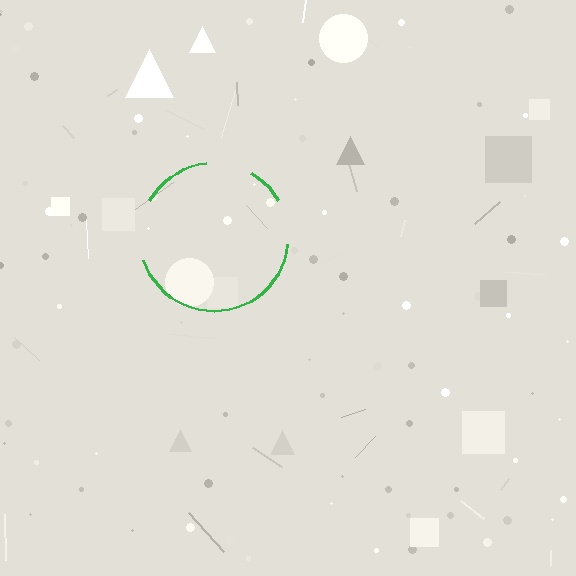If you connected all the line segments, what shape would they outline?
They would outline a circle.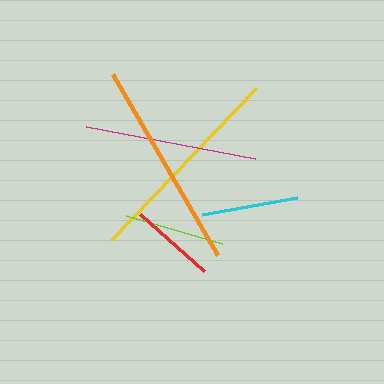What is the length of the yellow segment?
The yellow segment is approximately 210 pixels long.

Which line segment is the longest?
The yellow line is the longest at approximately 210 pixels.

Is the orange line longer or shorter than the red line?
The orange line is longer than the red line.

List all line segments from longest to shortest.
From longest to shortest: yellow, orange, magenta, lime, cyan, red.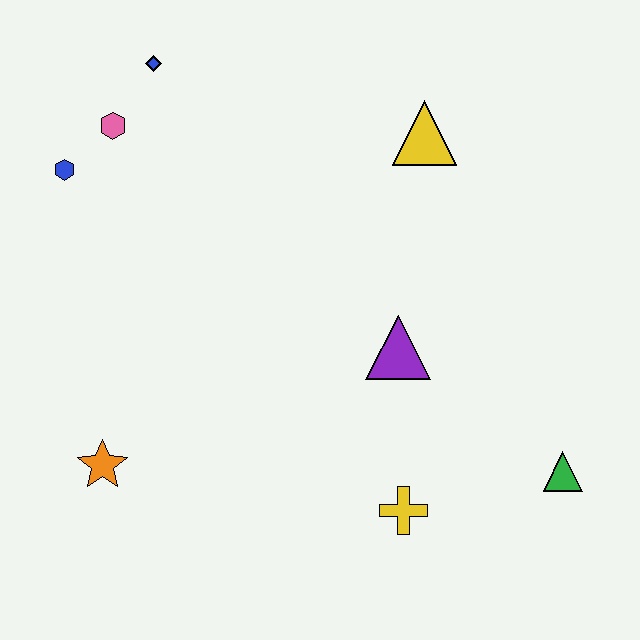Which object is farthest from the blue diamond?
The green triangle is farthest from the blue diamond.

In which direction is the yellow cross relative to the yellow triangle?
The yellow cross is below the yellow triangle.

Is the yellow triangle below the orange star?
No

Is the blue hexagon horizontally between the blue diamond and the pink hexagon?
No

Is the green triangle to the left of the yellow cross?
No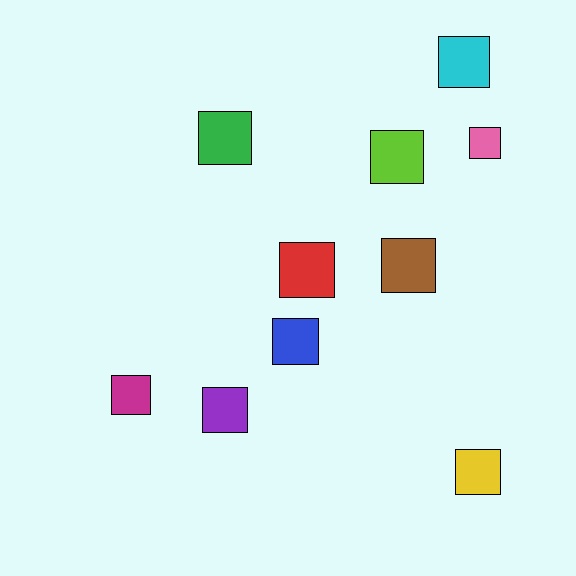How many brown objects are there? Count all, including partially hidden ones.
There is 1 brown object.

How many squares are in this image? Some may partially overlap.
There are 10 squares.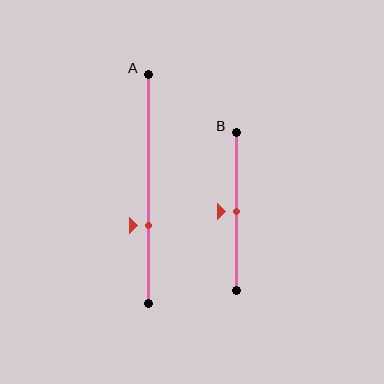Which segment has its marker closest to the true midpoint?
Segment B has its marker closest to the true midpoint.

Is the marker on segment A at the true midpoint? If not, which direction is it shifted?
No, the marker on segment A is shifted downward by about 16% of the segment length.